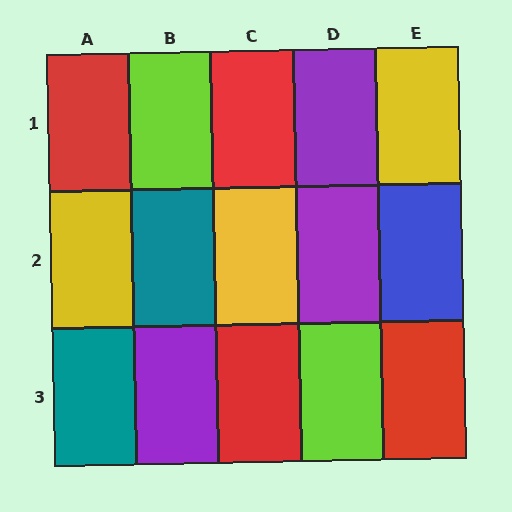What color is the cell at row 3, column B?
Purple.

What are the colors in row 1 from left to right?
Red, lime, red, purple, yellow.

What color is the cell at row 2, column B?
Teal.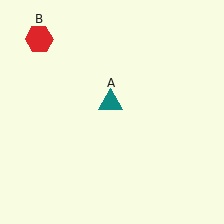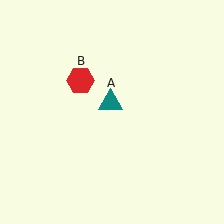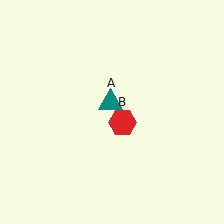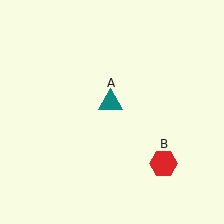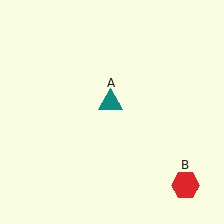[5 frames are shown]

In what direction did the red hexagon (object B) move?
The red hexagon (object B) moved down and to the right.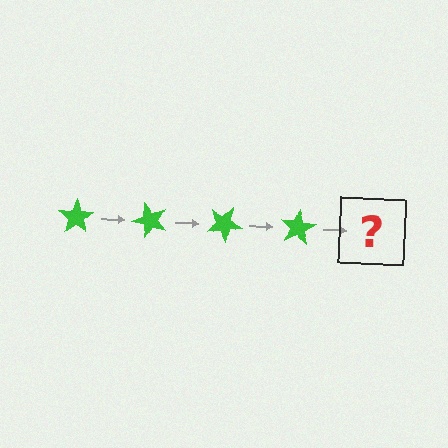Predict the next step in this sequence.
The next step is a green star rotated 200 degrees.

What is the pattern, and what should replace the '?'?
The pattern is that the star rotates 50 degrees each step. The '?' should be a green star rotated 200 degrees.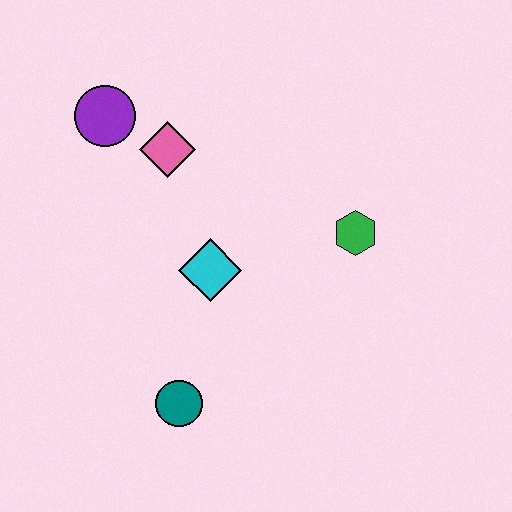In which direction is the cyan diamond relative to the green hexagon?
The cyan diamond is to the left of the green hexagon.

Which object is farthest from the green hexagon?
The purple circle is farthest from the green hexagon.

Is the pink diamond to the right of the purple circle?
Yes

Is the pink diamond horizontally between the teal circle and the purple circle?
Yes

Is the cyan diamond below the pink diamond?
Yes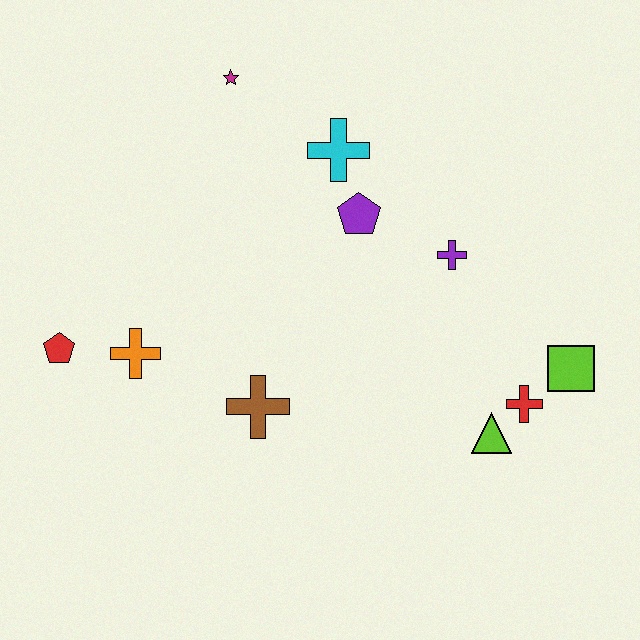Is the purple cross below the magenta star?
Yes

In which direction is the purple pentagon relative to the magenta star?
The purple pentagon is below the magenta star.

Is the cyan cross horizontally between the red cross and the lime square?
No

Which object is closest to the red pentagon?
The orange cross is closest to the red pentagon.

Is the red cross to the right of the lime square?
No